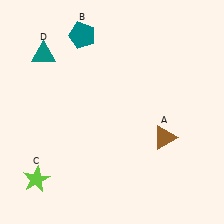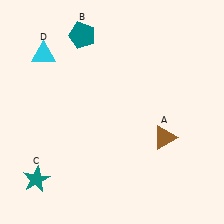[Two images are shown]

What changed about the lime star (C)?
In Image 1, C is lime. In Image 2, it changed to teal.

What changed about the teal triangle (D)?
In Image 1, D is teal. In Image 2, it changed to cyan.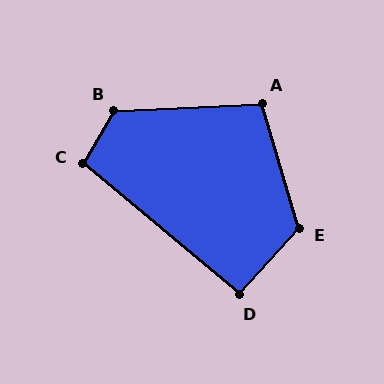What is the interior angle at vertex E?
Approximately 122 degrees (obtuse).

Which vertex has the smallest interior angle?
D, at approximately 92 degrees.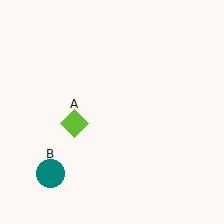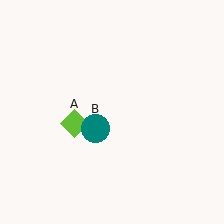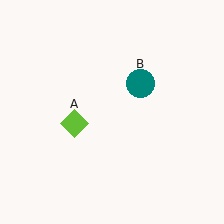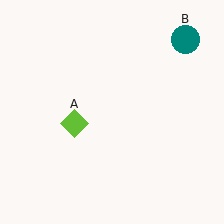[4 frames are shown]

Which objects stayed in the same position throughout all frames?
Lime diamond (object A) remained stationary.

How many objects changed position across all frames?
1 object changed position: teal circle (object B).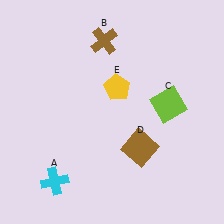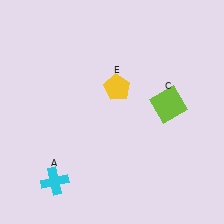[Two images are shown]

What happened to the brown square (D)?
The brown square (D) was removed in Image 2. It was in the bottom-right area of Image 1.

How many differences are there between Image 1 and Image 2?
There are 2 differences between the two images.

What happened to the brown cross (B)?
The brown cross (B) was removed in Image 2. It was in the top-left area of Image 1.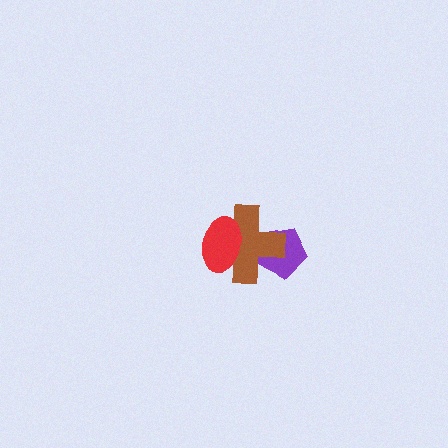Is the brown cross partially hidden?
Yes, it is partially covered by another shape.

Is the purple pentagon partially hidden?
Yes, it is partially covered by another shape.